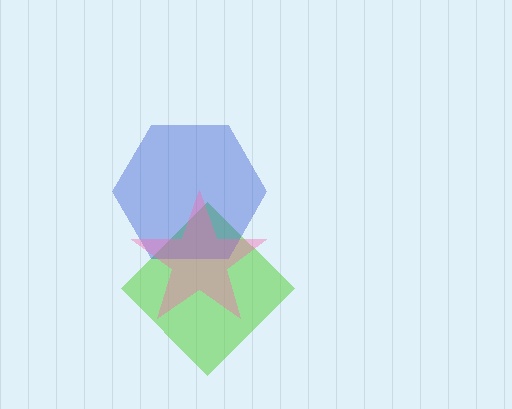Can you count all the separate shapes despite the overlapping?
Yes, there are 3 separate shapes.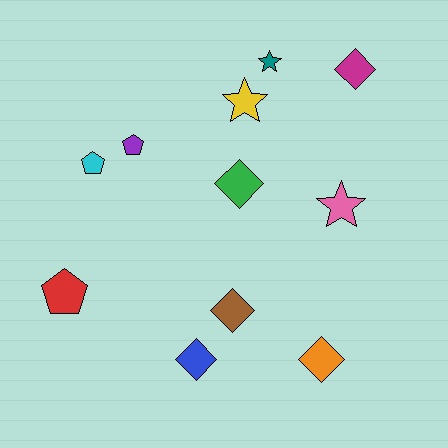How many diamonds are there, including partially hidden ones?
There are 5 diamonds.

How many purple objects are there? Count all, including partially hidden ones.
There is 1 purple object.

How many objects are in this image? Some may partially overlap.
There are 11 objects.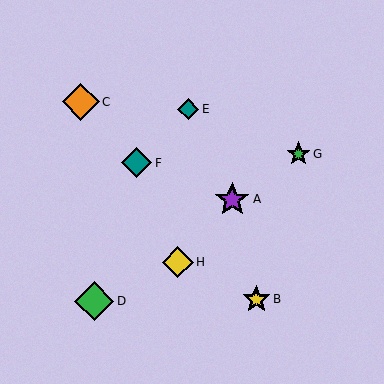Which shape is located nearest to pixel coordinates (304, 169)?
The green star (labeled G) at (298, 154) is nearest to that location.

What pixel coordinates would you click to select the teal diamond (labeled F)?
Click at (137, 163) to select the teal diamond F.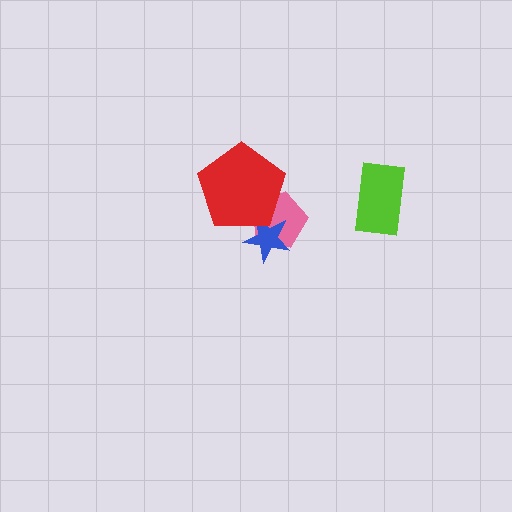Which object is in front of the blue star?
The red pentagon is in front of the blue star.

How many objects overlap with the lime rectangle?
0 objects overlap with the lime rectangle.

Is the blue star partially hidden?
Yes, it is partially covered by another shape.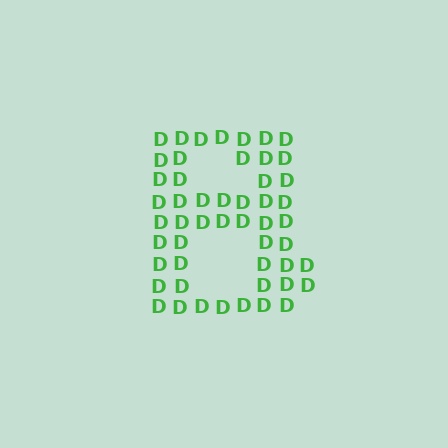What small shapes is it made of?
It is made of small letter D's.